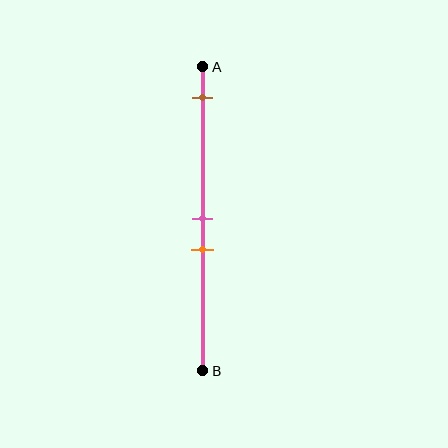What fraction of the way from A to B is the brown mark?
The brown mark is approximately 10% (0.1) of the way from A to B.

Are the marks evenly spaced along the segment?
No, the marks are not evenly spaced.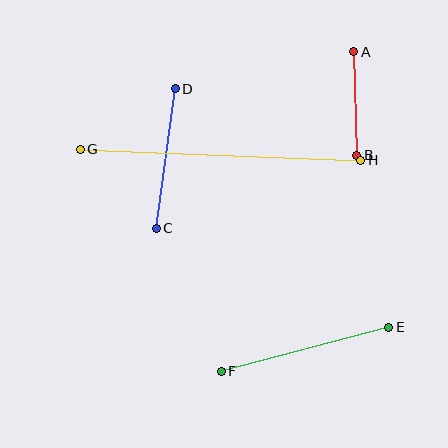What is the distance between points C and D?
The distance is approximately 141 pixels.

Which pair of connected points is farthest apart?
Points G and H are farthest apart.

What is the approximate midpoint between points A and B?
The midpoint is at approximately (355, 104) pixels.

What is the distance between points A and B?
The distance is approximately 103 pixels.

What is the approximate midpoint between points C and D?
The midpoint is at approximately (166, 158) pixels.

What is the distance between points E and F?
The distance is approximately 173 pixels.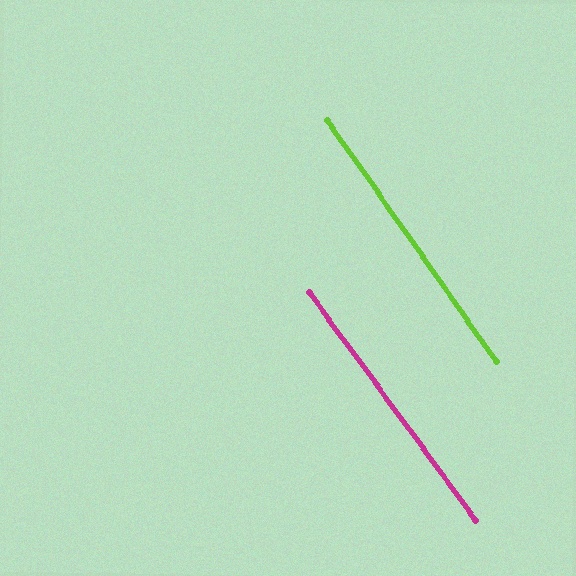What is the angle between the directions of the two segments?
Approximately 1 degree.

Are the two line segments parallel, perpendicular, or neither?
Parallel — their directions differ by only 1.1°.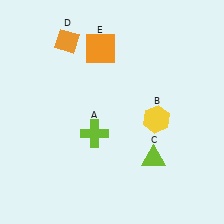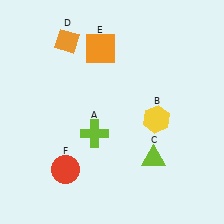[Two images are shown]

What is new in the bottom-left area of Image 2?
A red circle (F) was added in the bottom-left area of Image 2.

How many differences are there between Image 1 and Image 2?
There is 1 difference between the two images.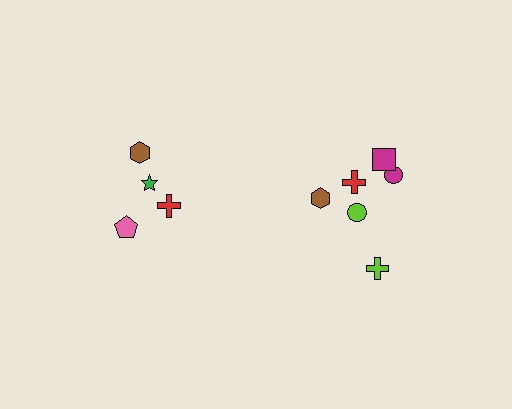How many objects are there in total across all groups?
There are 10 objects.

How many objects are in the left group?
There are 4 objects.